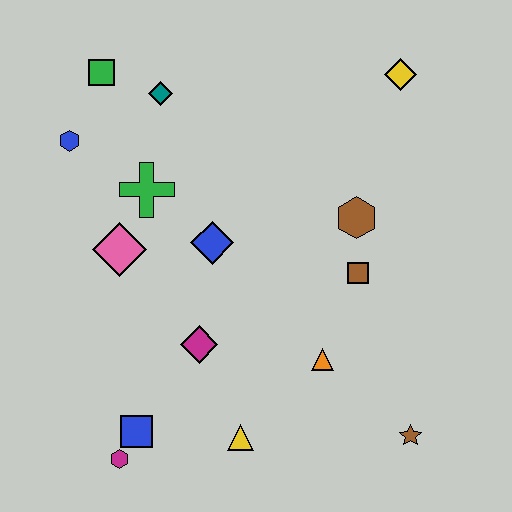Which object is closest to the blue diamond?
The green cross is closest to the blue diamond.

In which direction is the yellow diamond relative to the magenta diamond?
The yellow diamond is above the magenta diamond.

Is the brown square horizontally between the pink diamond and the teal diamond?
No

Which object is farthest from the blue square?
The yellow diamond is farthest from the blue square.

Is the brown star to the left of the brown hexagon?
No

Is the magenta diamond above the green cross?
No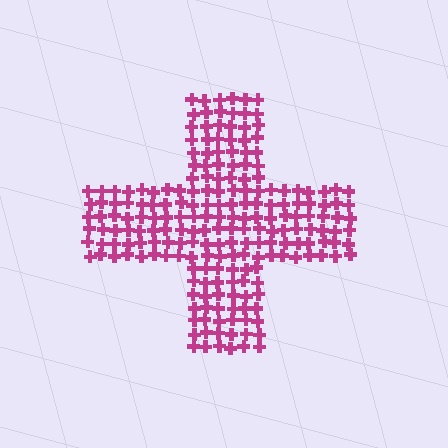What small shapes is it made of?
It is made of small crosses.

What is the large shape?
The large shape is a cross.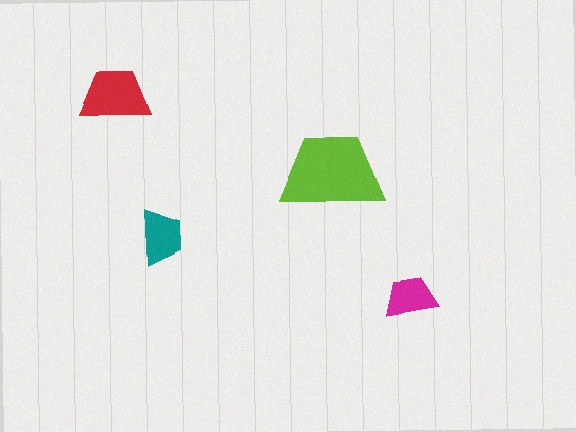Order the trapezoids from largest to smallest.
the lime one, the red one, the teal one, the magenta one.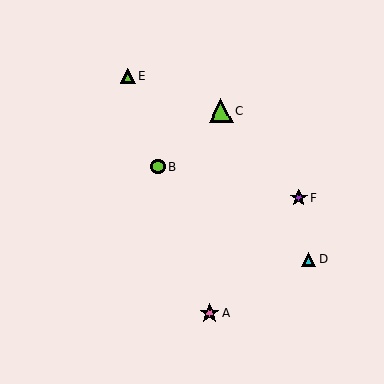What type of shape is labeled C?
Shape C is a lime triangle.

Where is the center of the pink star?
The center of the pink star is at (209, 313).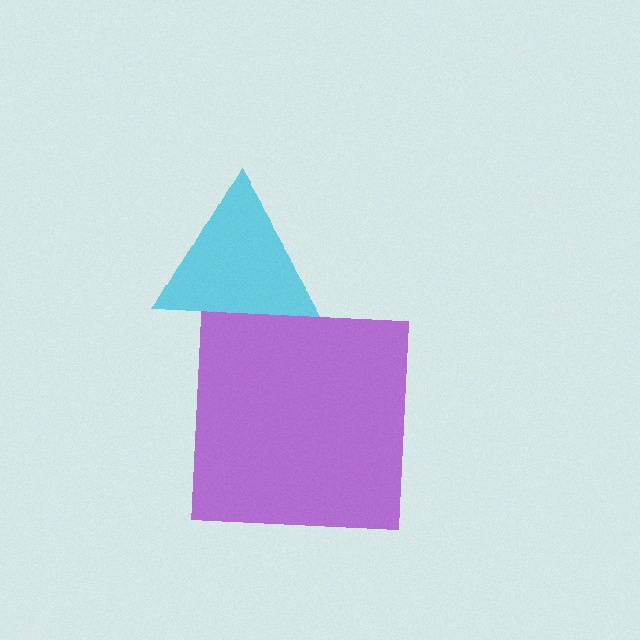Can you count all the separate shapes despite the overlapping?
Yes, there are 2 separate shapes.